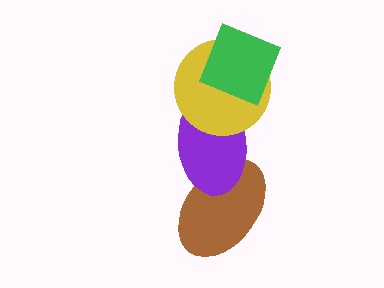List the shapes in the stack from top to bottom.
From top to bottom: the green diamond, the yellow circle, the purple ellipse, the brown ellipse.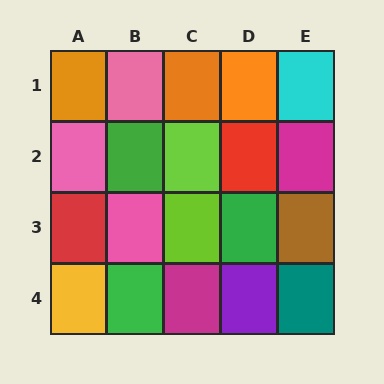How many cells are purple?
1 cell is purple.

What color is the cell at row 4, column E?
Teal.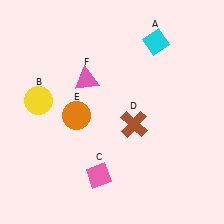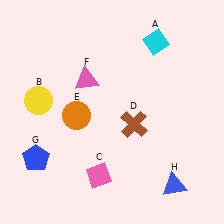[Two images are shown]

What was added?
A blue pentagon (G), a blue triangle (H) were added in Image 2.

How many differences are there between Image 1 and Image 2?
There are 2 differences between the two images.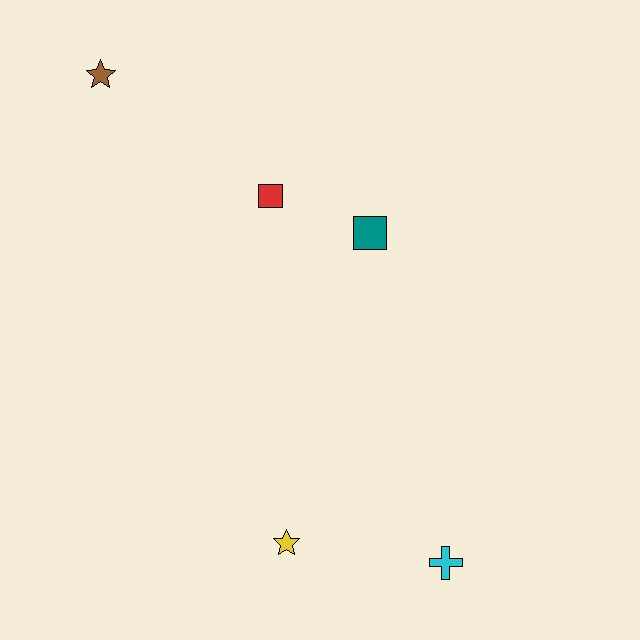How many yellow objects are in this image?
There is 1 yellow object.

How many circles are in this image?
There are no circles.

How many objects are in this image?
There are 5 objects.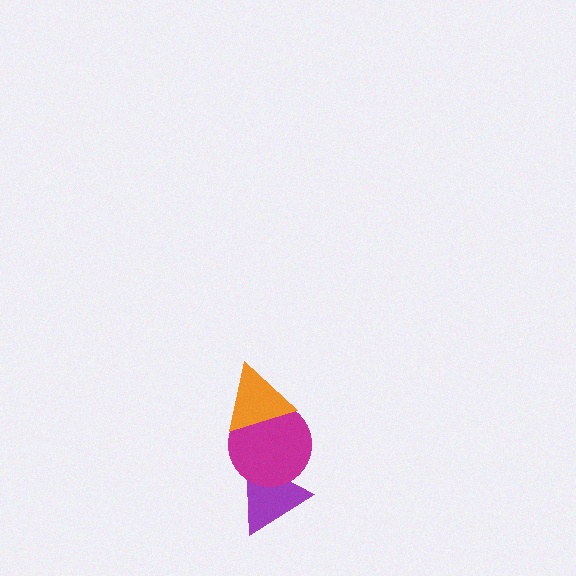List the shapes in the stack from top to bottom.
From top to bottom: the orange triangle, the magenta circle, the purple triangle.